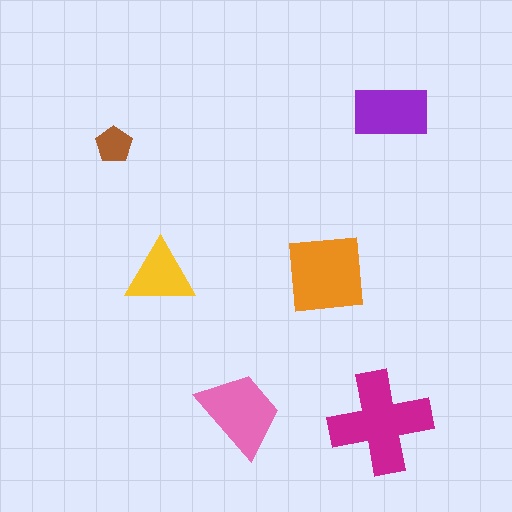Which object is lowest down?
The magenta cross is bottommost.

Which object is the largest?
The magenta cross.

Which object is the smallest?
The brown pentagon.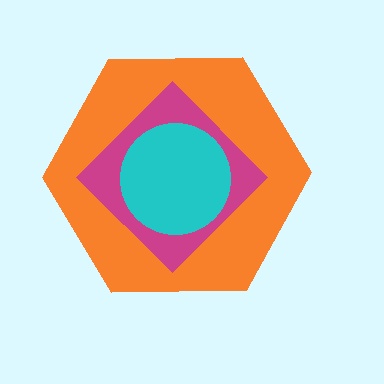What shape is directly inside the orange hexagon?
The magenta diamond.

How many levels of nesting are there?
3.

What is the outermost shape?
The orange hexagon.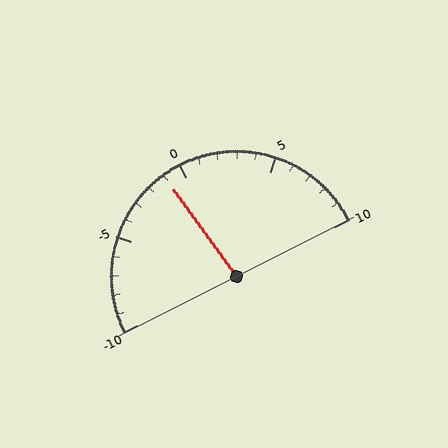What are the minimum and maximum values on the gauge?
The gauge ranges from -10 to 10.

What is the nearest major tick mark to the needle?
The nearest major tick mark is 0.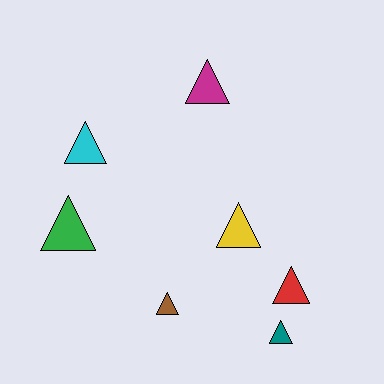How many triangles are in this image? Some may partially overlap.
There are 7 triangles.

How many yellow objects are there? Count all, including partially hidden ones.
There is 1 yellow object.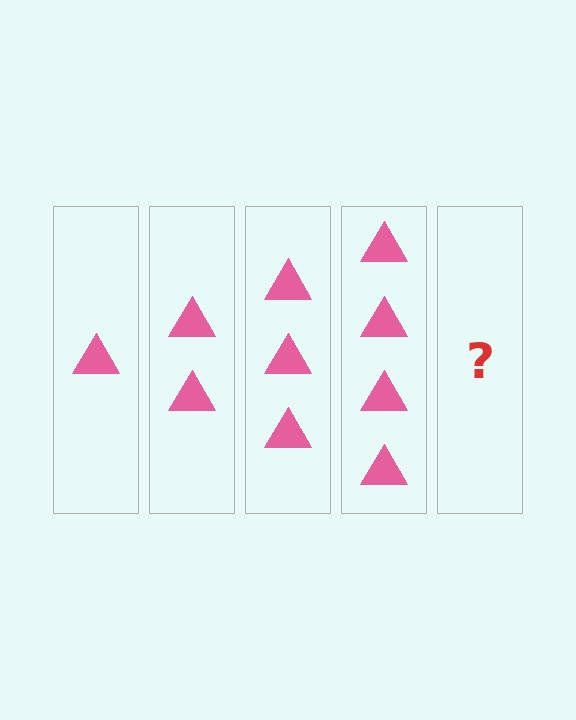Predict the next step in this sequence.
The next step is 5 triangles.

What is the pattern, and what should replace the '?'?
The pattern is that each step adds one more triangle. The '?' should be 5 triangles.